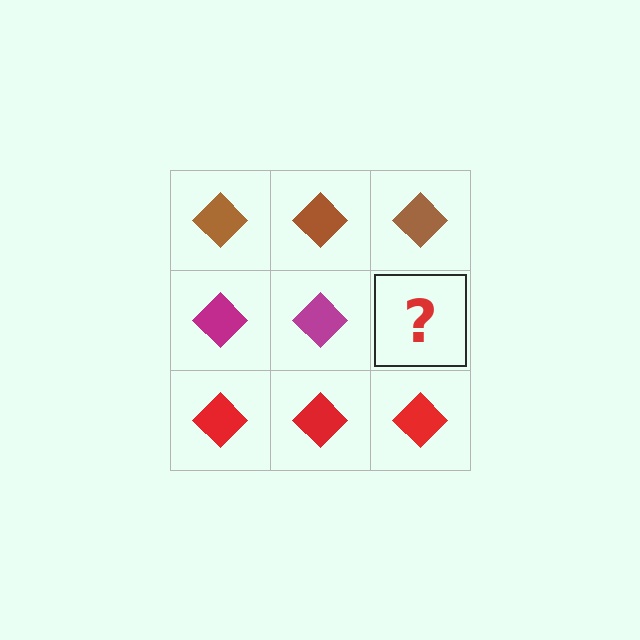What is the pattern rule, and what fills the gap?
The rule is that each row has a consistent color. The gap should be filled with a magenta diamond.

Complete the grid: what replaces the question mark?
The question mark should be replaced with a magenta diamond.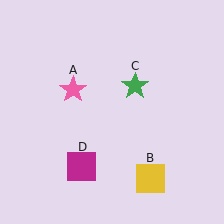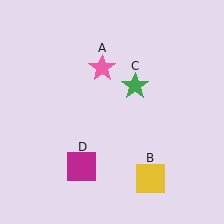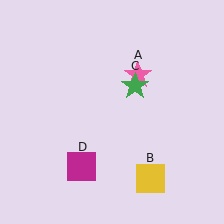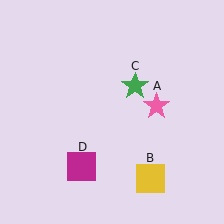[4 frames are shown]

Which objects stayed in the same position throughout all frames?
Yellow square (object B) and green star (object C) and magenta square (object D) remained stationary.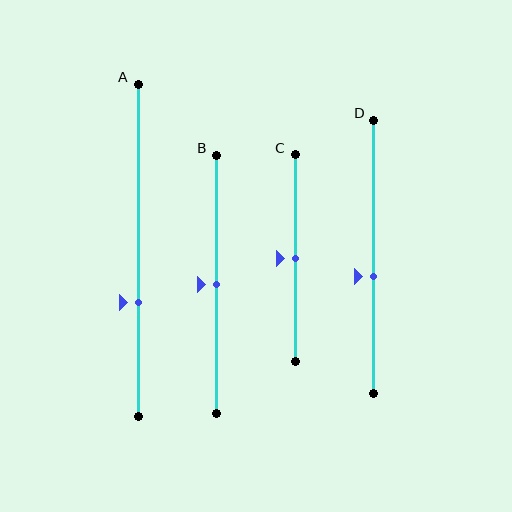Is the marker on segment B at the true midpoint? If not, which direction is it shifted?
Yes, the marker on segment B is at the true midpoint.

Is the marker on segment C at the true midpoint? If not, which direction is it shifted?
Yes, the marker on segment C is at the true midpoint.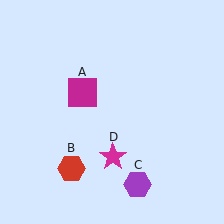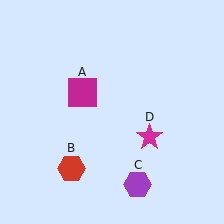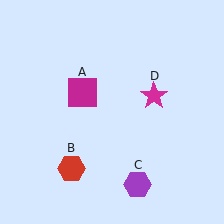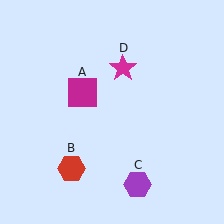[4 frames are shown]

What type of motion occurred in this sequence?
The magenta star (object D) rotated counterclockwise around the center of the scene.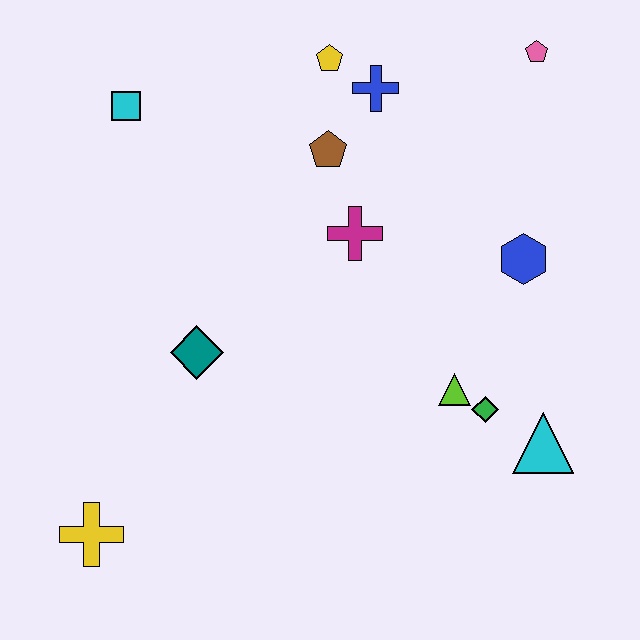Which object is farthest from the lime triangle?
The cyan square is farthest from the lime triangle.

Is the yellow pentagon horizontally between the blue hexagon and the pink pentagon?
No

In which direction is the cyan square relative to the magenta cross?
The cyan square is to the left of the magenta cross.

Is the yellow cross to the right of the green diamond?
No